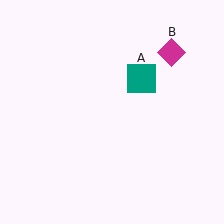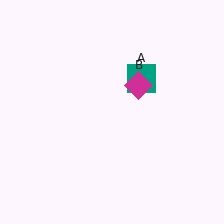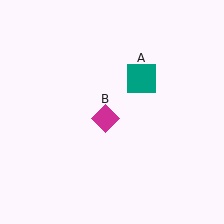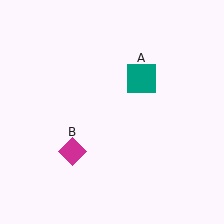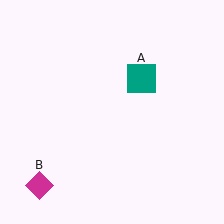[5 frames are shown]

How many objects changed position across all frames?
1 object changed position: magenta diamond (object B).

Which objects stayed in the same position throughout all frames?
Teal square (object A) remained stationary.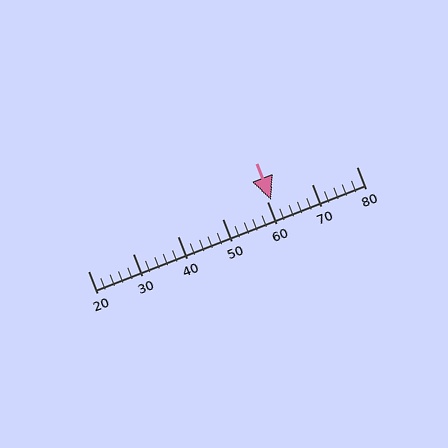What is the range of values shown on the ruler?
The ruler shows values from 20 to 80.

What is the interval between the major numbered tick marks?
The major tick marks are spaced 10 units apart.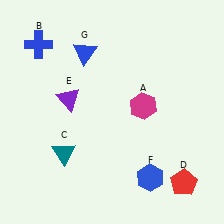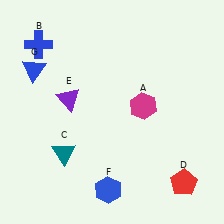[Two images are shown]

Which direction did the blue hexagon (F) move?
The blue hexagon (F) moved left.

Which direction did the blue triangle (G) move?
The blue triangle (G) moved left.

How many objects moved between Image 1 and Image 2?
2 objects moved between the two images.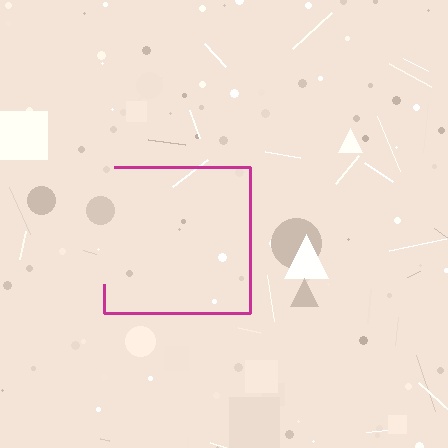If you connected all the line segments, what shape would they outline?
They would outline a square.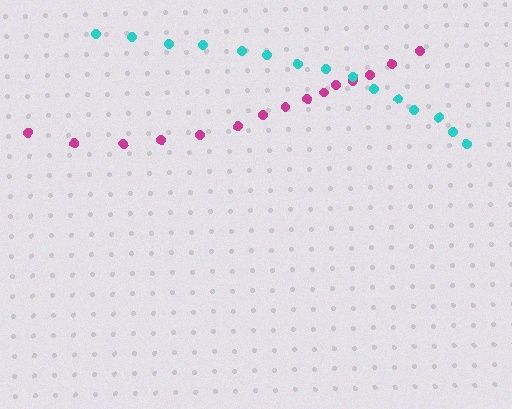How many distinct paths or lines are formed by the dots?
There are 2 distinct paths.